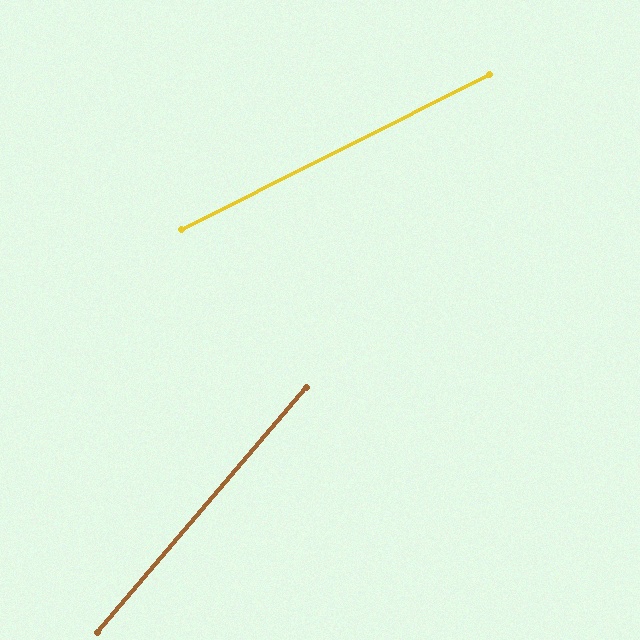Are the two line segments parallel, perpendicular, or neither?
Neither parallel nor perpendicular — they differ by about 23°.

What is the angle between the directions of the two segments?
Approximately 23 degrees.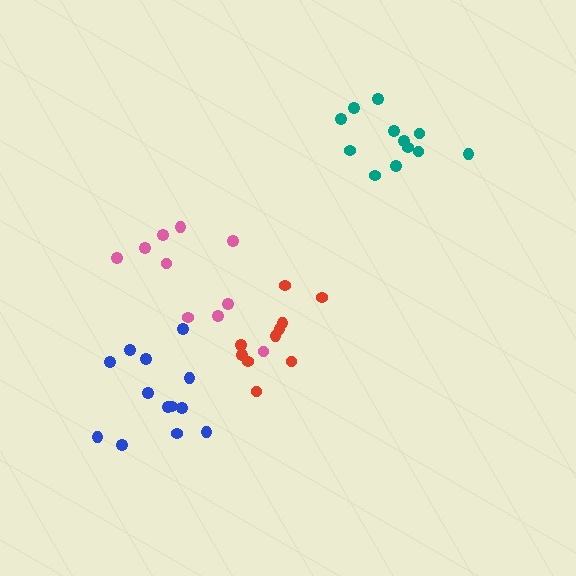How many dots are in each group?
Group 1: 13 dots, Group 2: 12 dots, Group 3: 10 dots, Group 4: 10 dots (45 total).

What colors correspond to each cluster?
The clusters are colored: blue, teal, pink, red.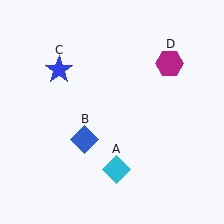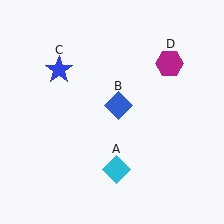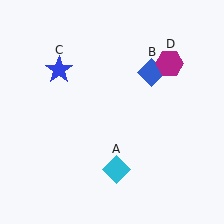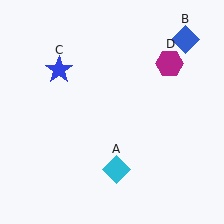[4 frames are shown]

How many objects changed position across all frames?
1 object changed position: blue diamond (object B).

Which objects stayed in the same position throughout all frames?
Cyan diamond (object A) and blue star (object C) and magenta hexagon (object D) remained stationary.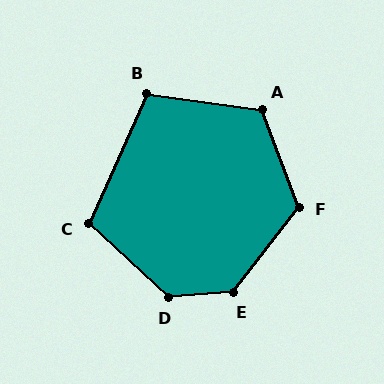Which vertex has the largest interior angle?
E, at approximately 133 degrees.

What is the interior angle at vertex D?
Approximately 132 degrees (obtuse).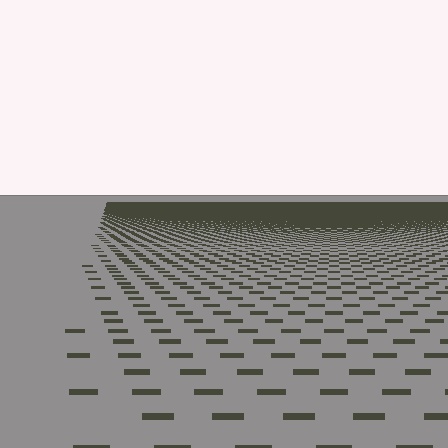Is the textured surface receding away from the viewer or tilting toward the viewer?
The surface is receding away from the viewer. Texture elements get smaller and denser toward the top.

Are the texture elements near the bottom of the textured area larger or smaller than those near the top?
Larger. Near the bottom, elements are closer to the viewer and appear at a bigger on-screen size.